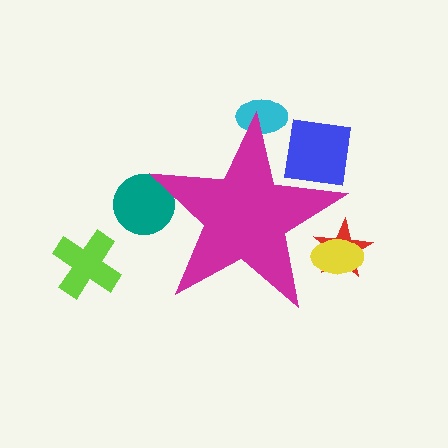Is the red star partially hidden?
Yes, the red star is partially hidden behind the magenta star.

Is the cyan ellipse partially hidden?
Yes, the cyan ellipse is partially hidden behind the magenta star.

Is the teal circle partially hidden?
Yes, the teal circle is partially hidden behind the magenta star.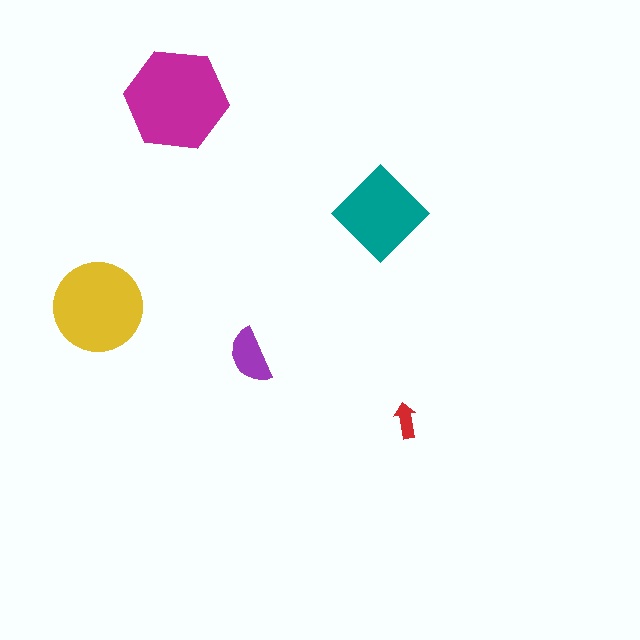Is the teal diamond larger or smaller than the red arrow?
Larger.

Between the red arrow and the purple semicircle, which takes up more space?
The purple semicircle.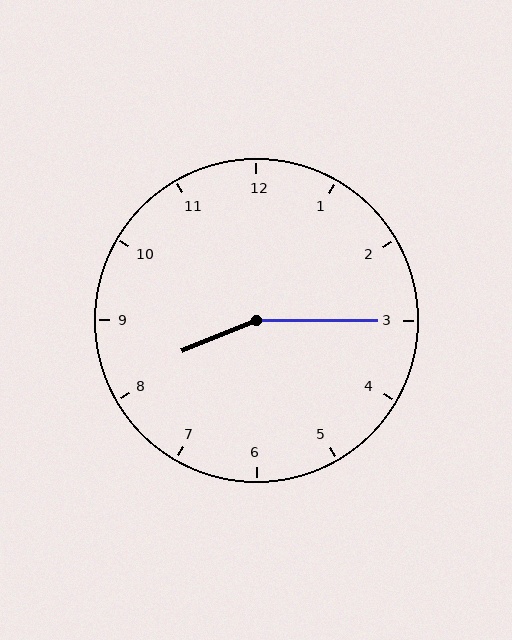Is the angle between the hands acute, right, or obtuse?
It is obtuse.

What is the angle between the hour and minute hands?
Approximately 158 degrees.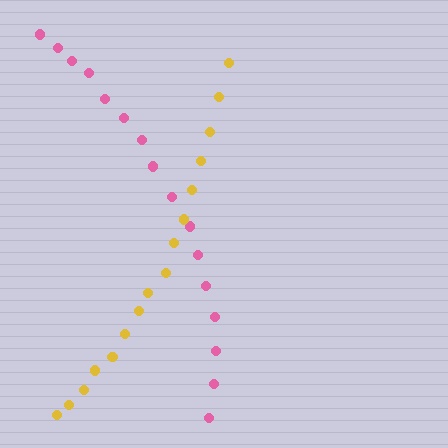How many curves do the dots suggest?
There are 2 distinct paths.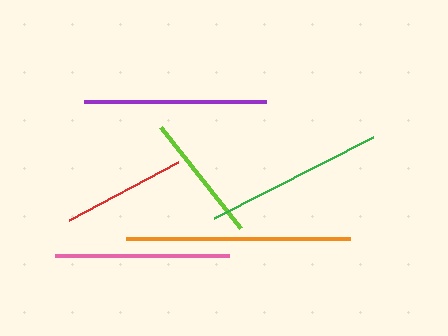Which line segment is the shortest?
The red line is the shortest at approximately 123 pixels.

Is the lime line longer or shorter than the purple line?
The purple line is longer than the lime line.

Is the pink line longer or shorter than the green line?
The green line is longer than the pink line.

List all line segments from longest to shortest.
From longest to shortest: orange, purple, green, pink, lime, red.